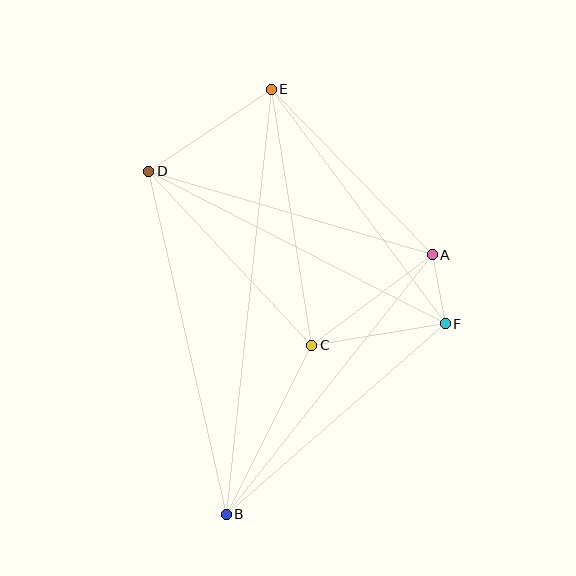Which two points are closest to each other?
Points A and F are closest to each other.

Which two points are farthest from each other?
Points B and E are farthest from each other.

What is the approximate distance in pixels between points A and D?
The distance between A and D is approximately 295 pixels.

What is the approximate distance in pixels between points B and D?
The distance between B and D is approximately 352 pixels.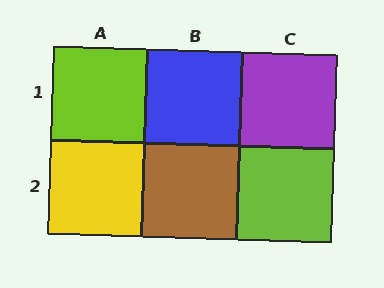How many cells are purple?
1 cell is purple.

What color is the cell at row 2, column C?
Lime.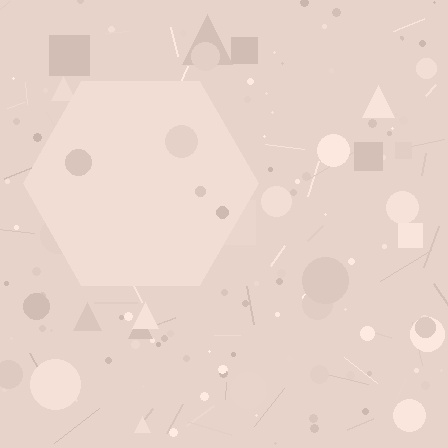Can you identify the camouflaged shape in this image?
The camouflaged shape is a hexagon.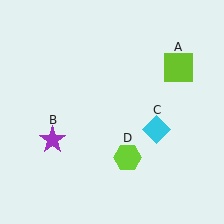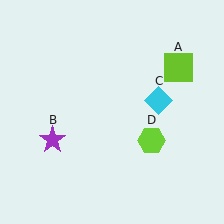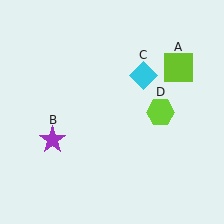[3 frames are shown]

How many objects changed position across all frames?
2 objects changed position: cyan diamond (object C), lime hexagon (object D).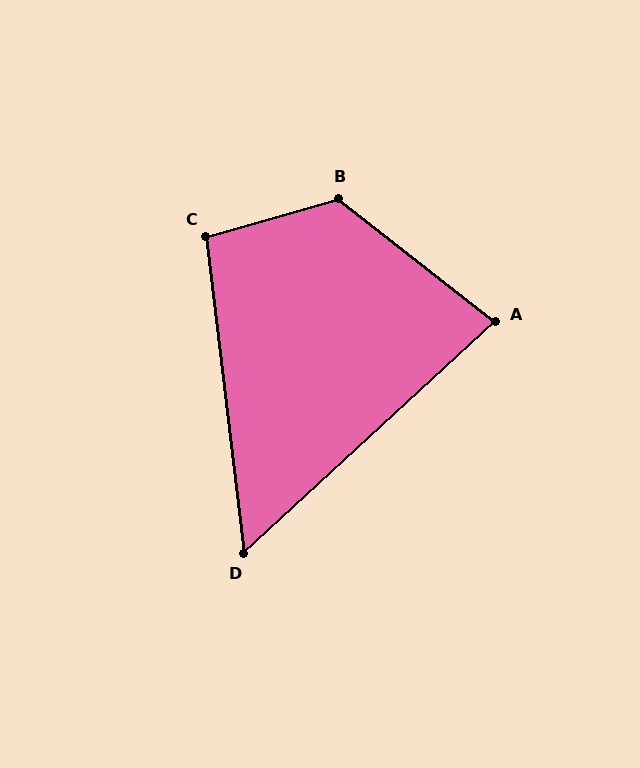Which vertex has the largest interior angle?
B, at approximately 126 degrees.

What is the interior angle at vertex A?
Approximately 81 degrees (acute).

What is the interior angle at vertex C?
Approximately 99 degrees (obtuse).